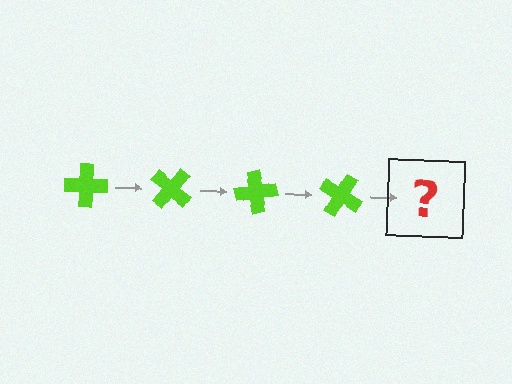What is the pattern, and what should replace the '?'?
The pattern is that the cross rotates 40 degrees each step. The '?' should be a lime cross rotated 160 degrees.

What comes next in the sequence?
The next element should be a lime cross rotated 160 degrees.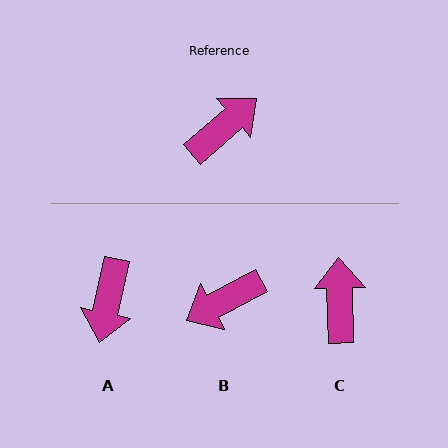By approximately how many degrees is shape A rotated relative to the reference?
Approximately 143 degrees clockwise.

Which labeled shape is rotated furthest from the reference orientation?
B, about 167 degrees away.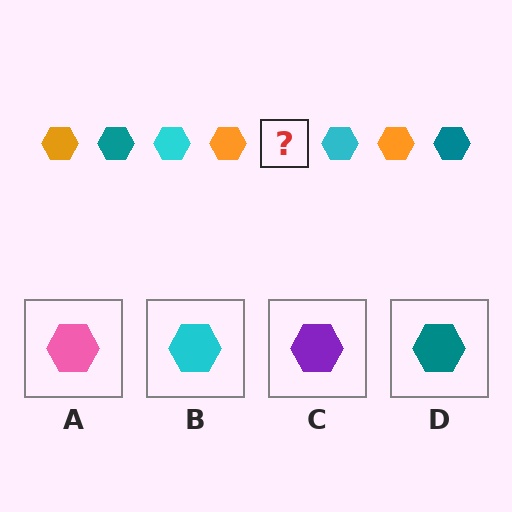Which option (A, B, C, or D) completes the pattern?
D.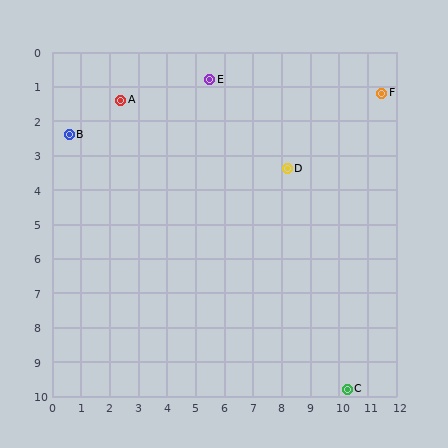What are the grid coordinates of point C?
Point C is at approximately (10.3, 9.8).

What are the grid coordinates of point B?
Point B is at approximately (0.6, 2.4).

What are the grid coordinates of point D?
Point D is at approximately (8.2, 3.4).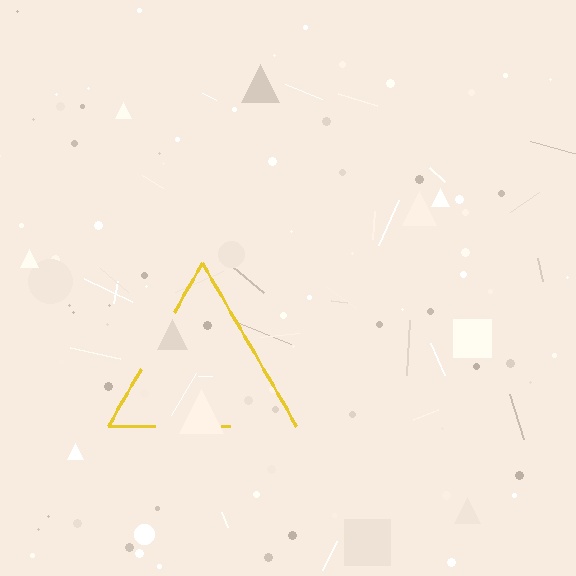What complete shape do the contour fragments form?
The contour fragments form a triangle.